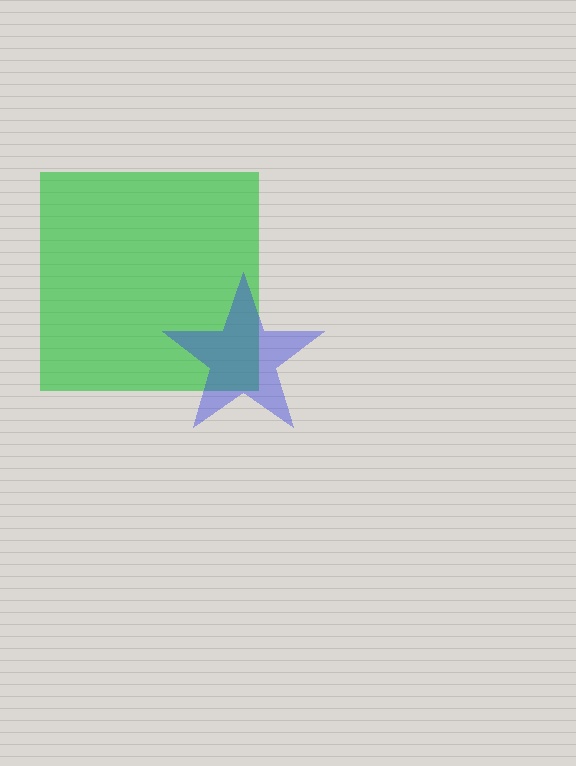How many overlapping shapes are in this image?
There are 2 overlapping shapes in the image.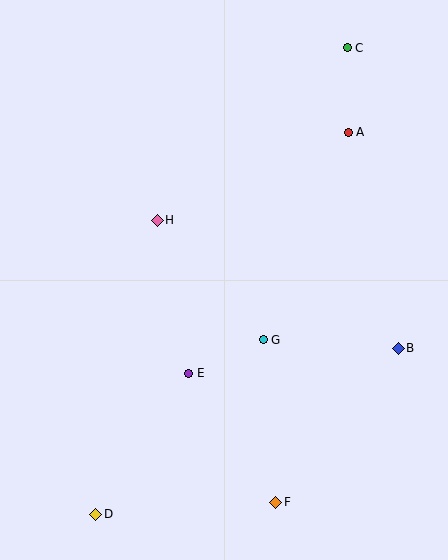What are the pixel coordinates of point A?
Point A is at (348, 132).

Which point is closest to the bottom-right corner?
Point F is closest to the bottom-right corner.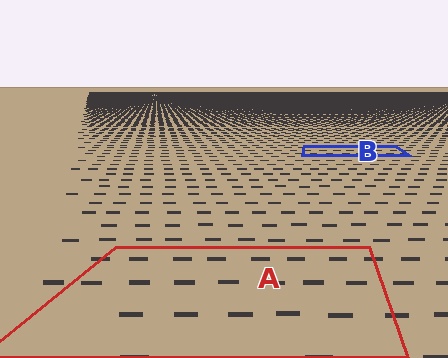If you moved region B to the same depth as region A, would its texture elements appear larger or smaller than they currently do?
They would appear larger. At a closer depth, the same texture elements are projected at a bigger on-screen size.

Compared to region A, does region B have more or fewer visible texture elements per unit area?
Region B has more texture elements per unit area — they are packed more densely because it is farther away.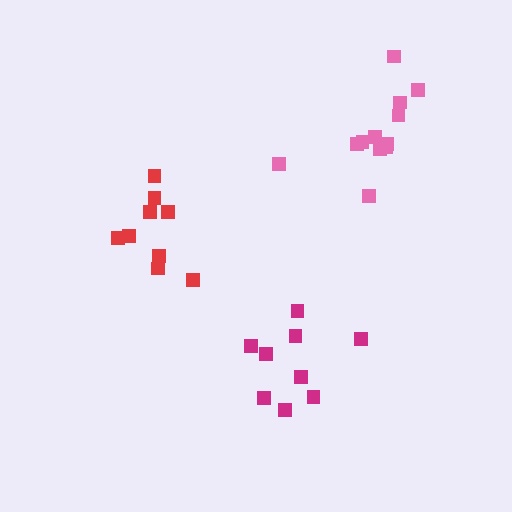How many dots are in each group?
Group 1: 9 dots, Group 2: 9 dots, Group 3: 12 dots (30 total).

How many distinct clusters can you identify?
There are 3 distinct clusters.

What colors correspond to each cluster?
The clusters are colored: red, magenta, pink.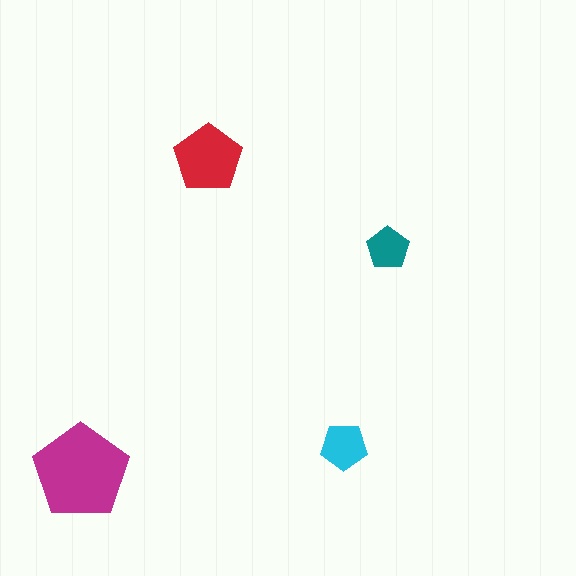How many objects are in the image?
There are 4 objects in the image.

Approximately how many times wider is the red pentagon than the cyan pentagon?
About 1.5 times wider.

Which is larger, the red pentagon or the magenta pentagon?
The magenta one.